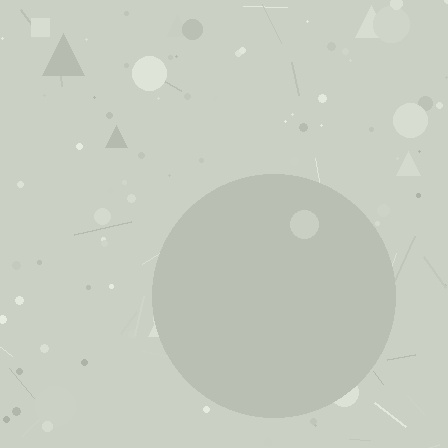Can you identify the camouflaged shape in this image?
The camouflaged shape is a circle.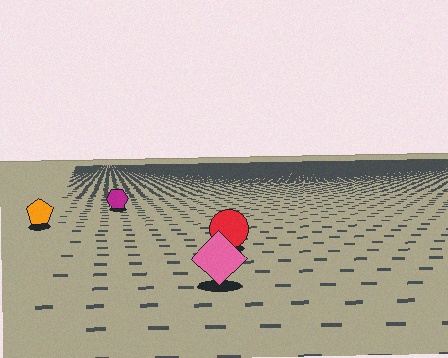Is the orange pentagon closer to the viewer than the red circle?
No. The red circle is closer — you can tell from the texture gradient: the ground texture is coarser near it.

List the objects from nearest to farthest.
From nearest to farthest: the pink diamond, the red circle, the orange pentagon, the magenta hexagon.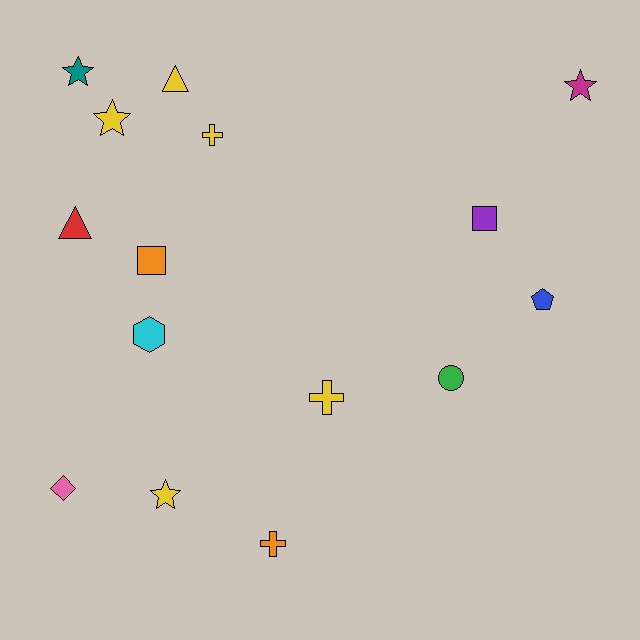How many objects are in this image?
There are 15 objects.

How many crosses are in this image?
There are 3 crosses.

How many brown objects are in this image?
There are no brown objects.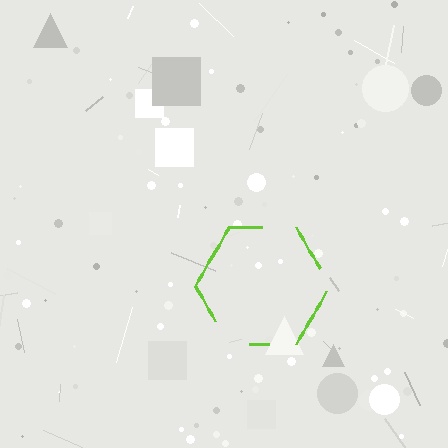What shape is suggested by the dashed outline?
The dashed outline suggests a hexagon.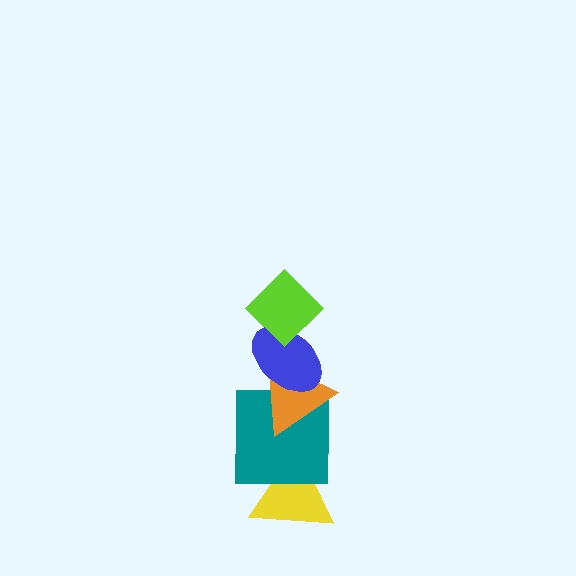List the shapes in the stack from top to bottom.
From top to bottom: the lime diamond, the blue ellipse, the orange triangle, the teal square, the yellow triangle.